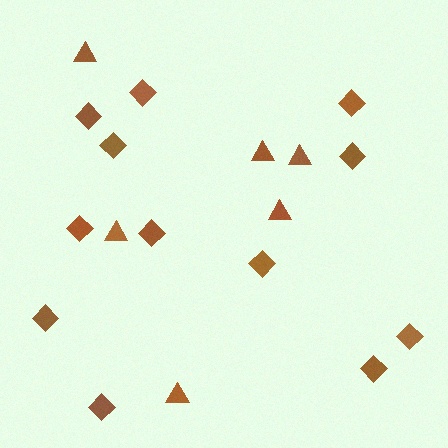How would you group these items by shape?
There are 2 groups: one group of diamonds (12) and one group of triangles (6).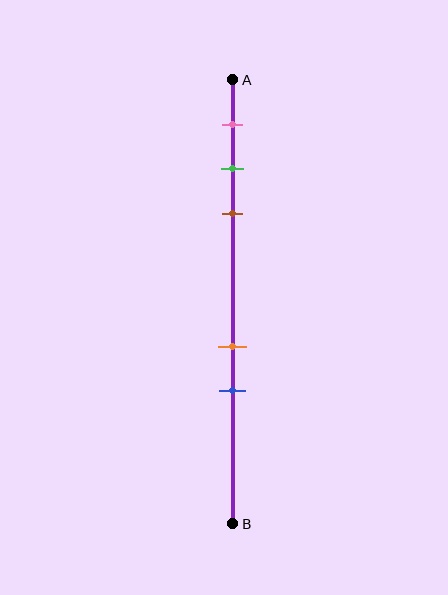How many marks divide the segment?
There are 5 marks dividing the segment.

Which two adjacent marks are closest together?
The green and brown marks are the closest adjacent pair.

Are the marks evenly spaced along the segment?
No, the marks are not evenly spaced.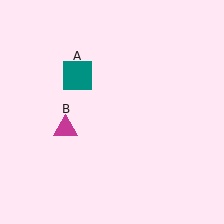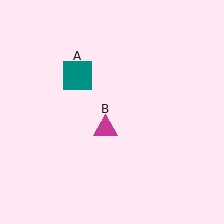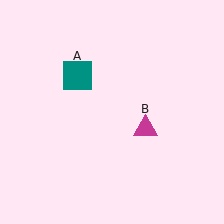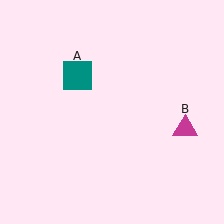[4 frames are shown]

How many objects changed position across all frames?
1 object changed position: magenta triangle (object B).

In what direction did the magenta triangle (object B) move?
The magenta triangle (object B) moved right.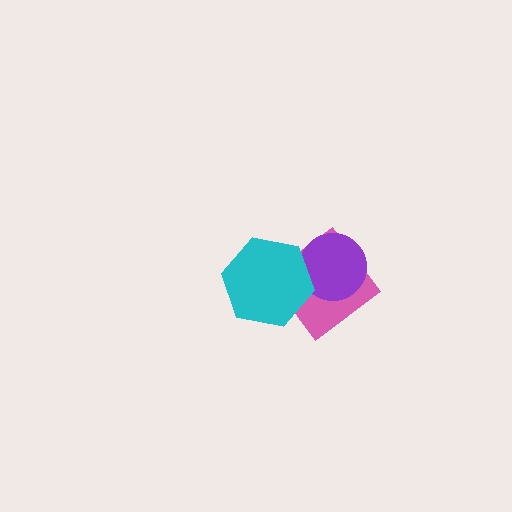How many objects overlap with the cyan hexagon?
2 objects overlap with the cyan hexagon.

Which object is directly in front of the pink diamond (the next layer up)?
The purple circle is directly in front of the pink diamond.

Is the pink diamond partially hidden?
Yes, it is partially covered by another shape.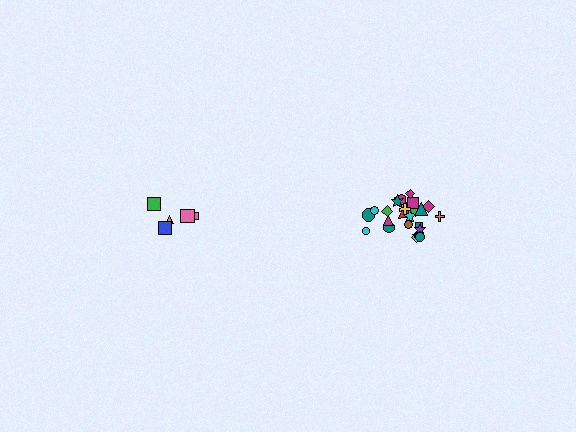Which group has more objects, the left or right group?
The right group.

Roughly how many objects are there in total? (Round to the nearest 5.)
Roughly 30 objects in total.